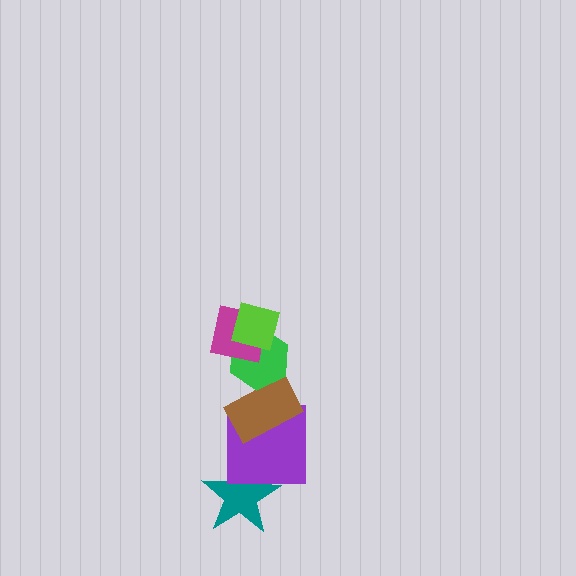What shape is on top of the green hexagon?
The magenta square is on top of the green hexagon.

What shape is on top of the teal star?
The purple square is on top of the teal star.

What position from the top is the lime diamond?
The lime diamond is 1st from the top.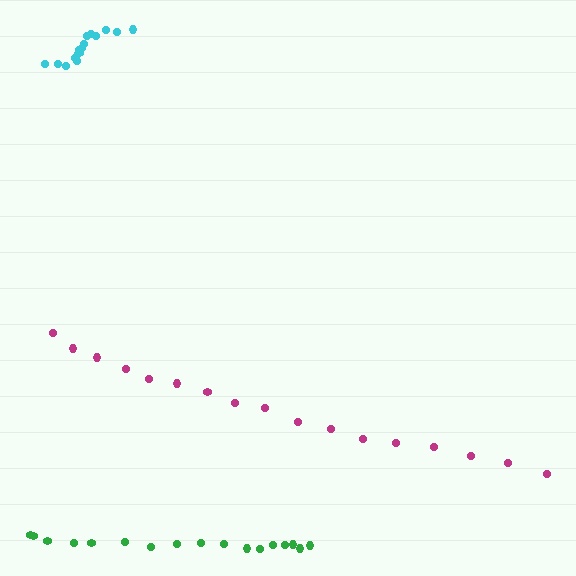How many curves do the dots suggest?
There are 3 distinct paths.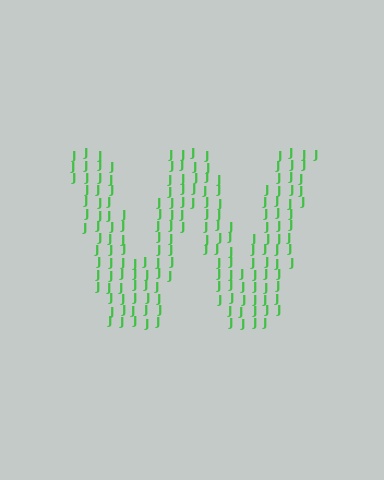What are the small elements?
The small elements are letter J's.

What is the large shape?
The large shape is the letter W.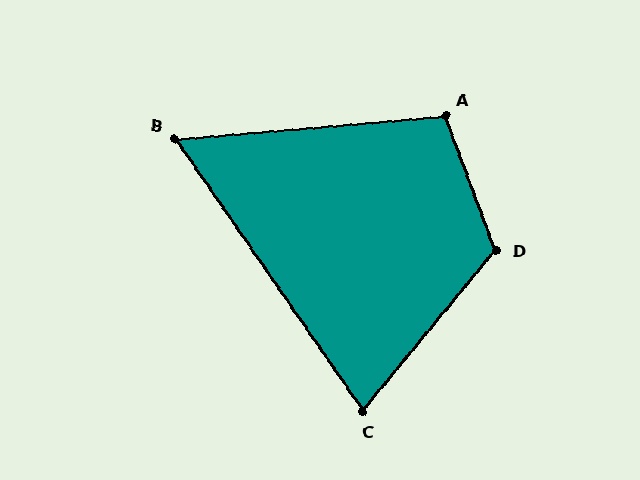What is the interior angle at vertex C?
Approximately 74 degrees (acute).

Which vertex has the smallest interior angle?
B, at approximately 60 degrees.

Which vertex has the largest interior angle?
D, at approximately 120 degrees.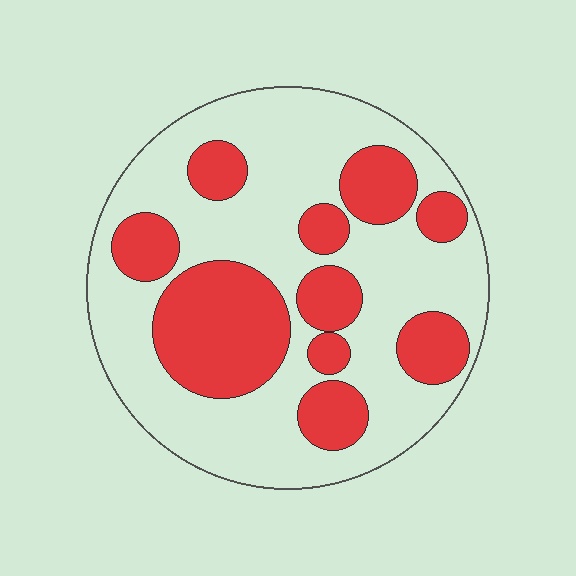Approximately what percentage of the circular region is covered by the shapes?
Approximately 35%.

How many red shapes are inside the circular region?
10.